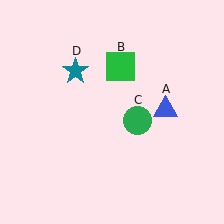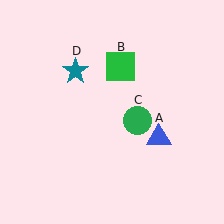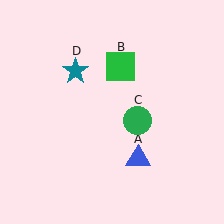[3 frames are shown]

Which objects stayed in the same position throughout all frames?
Green square (object B) and green circle (object C) and teal star (object D) remained stationary.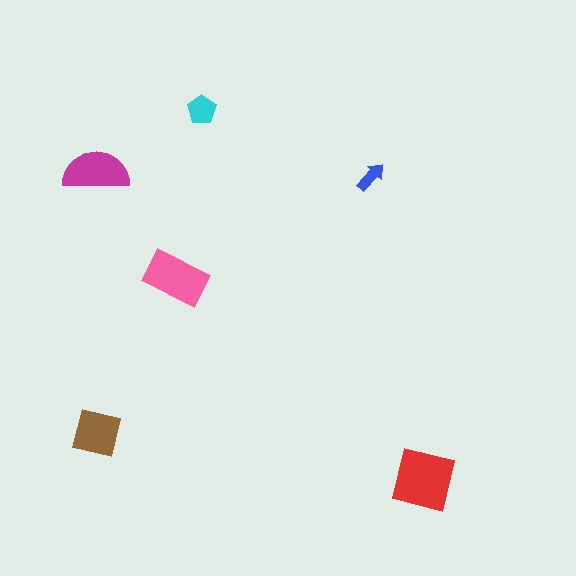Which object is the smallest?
The blue arrow.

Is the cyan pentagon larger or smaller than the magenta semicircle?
Smaller.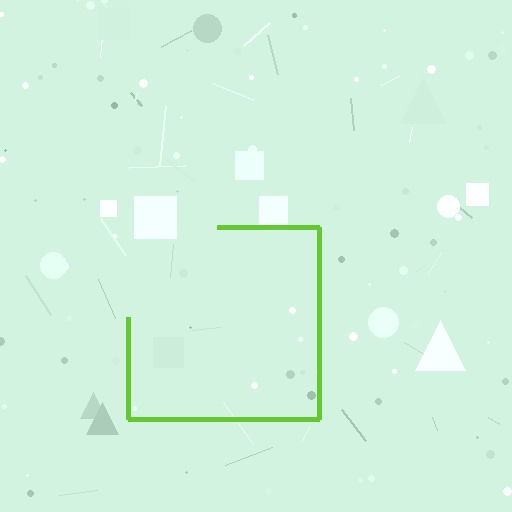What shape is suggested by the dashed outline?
The dashed outline suggests a square.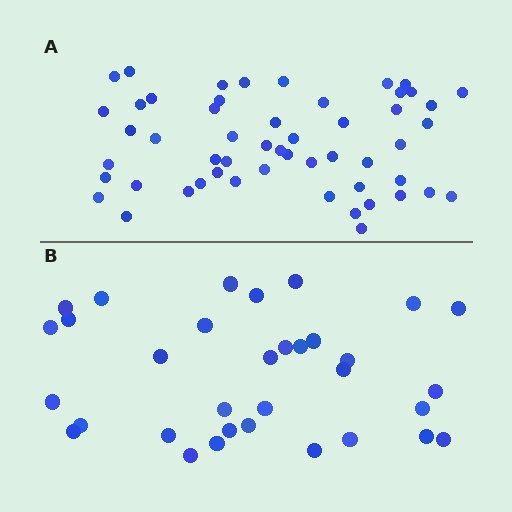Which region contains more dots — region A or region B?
Region A (the top region) has more dots.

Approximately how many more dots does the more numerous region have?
Region A has approximately 20 more dots than region B.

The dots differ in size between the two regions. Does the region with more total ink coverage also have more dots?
No. Region B has more total ink coverage because its dots are larger, but region A actually contains more individual dots. Total area can be misleading — the number of items is what matters here.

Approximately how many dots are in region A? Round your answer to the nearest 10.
About 50 dots. (The exact count is 53, which rounds to 50.)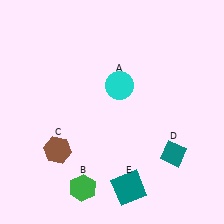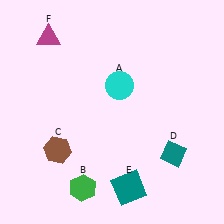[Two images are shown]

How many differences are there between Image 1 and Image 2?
There is 1 difference between the two images.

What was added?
A magenta triangle (F) was added in Image 2.